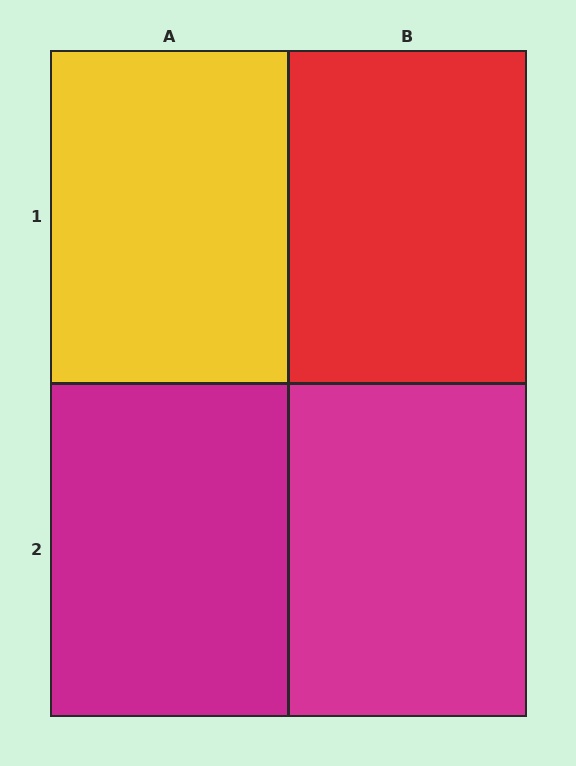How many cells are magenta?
2 cells are magenta.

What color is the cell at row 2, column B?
Magenta.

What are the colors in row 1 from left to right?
Yellow, red.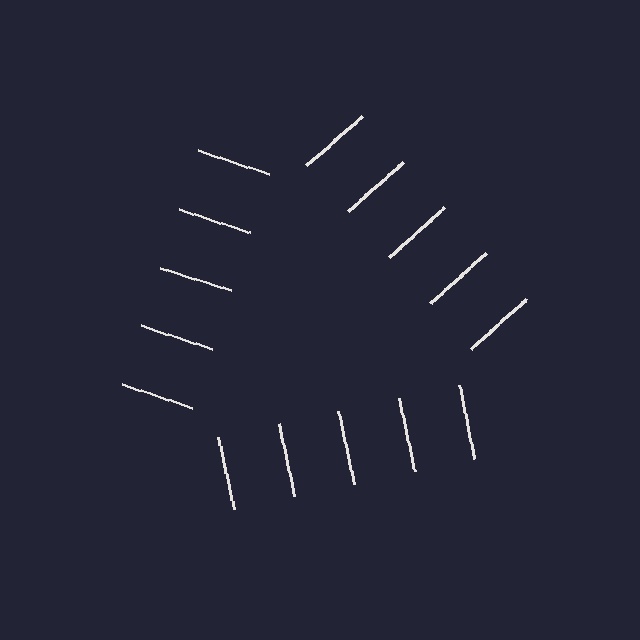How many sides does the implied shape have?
3 sides — the line-ends trace a triangle.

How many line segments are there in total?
15 — 5 along each of the 3 edges.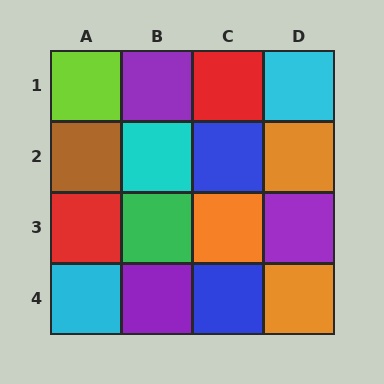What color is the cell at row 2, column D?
Orange.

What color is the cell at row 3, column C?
Orange.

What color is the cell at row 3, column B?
Green.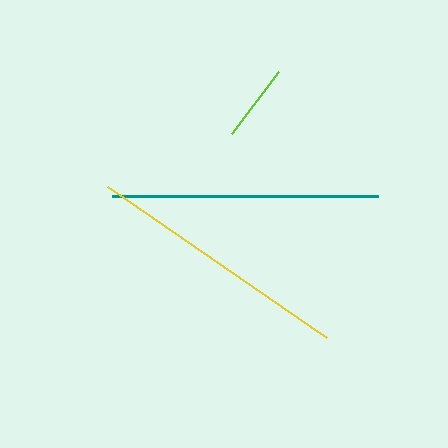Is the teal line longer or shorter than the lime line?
The teal line is longer than the lime line.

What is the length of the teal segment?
The teal segment is approximately 267 pixels long.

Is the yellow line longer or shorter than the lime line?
The yellow line is longer than the lime line.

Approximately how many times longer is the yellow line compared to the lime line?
The yellow line is approximately 3.4 times the length of the lime line.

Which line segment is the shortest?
The lime line is the shortest at approximately 78 pixels.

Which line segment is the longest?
The teal line is the longest at approximately 267 pixels.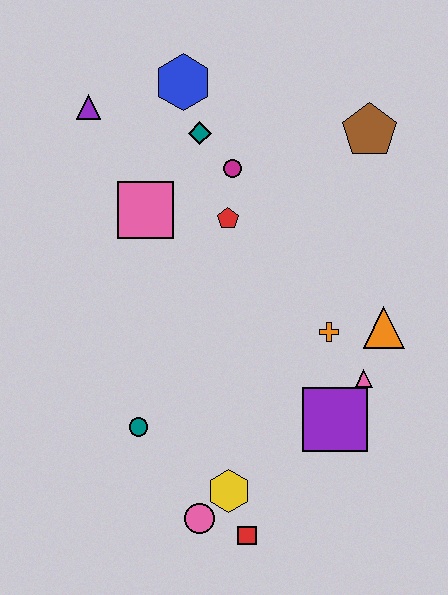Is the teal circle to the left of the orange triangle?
Yes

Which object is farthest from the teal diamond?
The red square is farthest from the teal diamond.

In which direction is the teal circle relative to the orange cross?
The teal circle is to the left of the orange cross.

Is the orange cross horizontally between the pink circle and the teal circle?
No